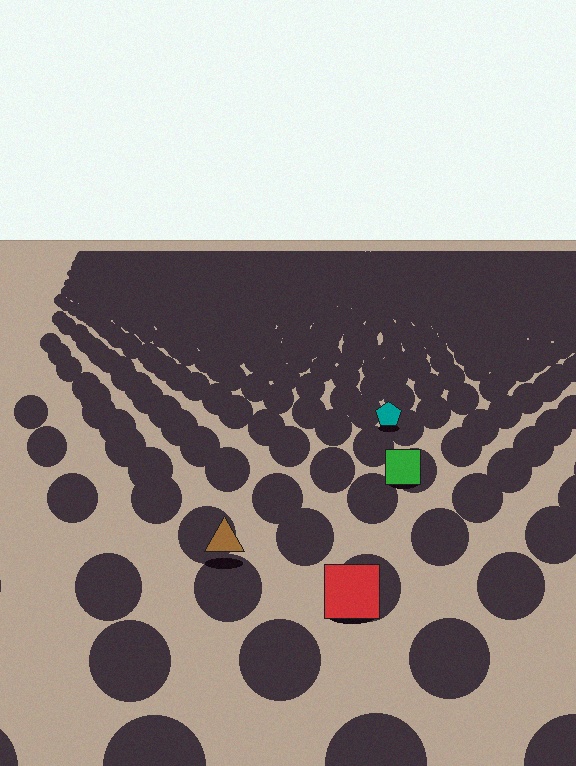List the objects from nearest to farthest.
From nearest to farthest: the red square, the brown triangle, the green square, the teal pentagon.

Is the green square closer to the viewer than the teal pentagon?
Yes. The green square is closer — you can tell from the texture gradient: the ground texture is coarser near it.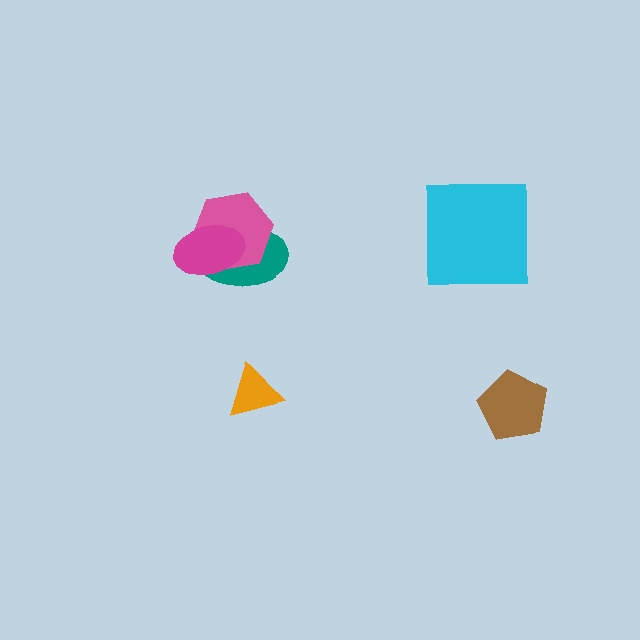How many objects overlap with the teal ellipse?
2 objects overlap with the teal ellipse.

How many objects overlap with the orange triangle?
0 objects overlap with the orange triangle.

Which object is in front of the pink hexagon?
The magenta ellipse is in front of the pink hexagon.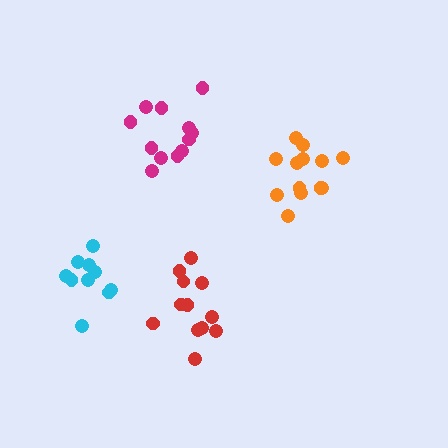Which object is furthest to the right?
The orange cluster is rightmost.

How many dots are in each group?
Group 1: 12 dots, Group 2: 12 dots, Group 3: 13 dots, Group 4: 10 dots (47 total).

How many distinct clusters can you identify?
There are 4 distinct clusters.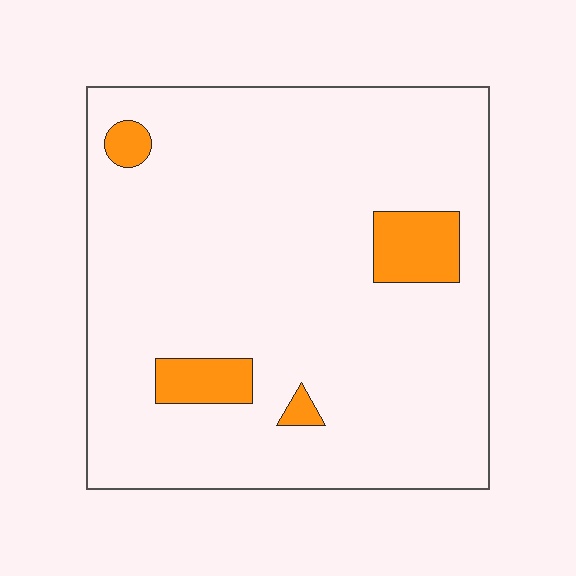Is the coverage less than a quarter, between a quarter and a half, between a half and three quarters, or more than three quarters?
Less than a quarter.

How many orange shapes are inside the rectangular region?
4.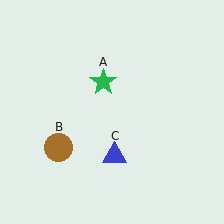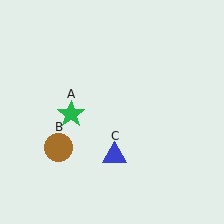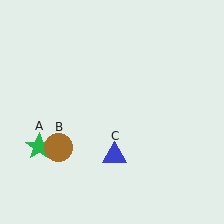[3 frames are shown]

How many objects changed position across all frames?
1 object changed position: green star (object A).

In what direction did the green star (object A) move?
The green star (object A) moved down and to the left.